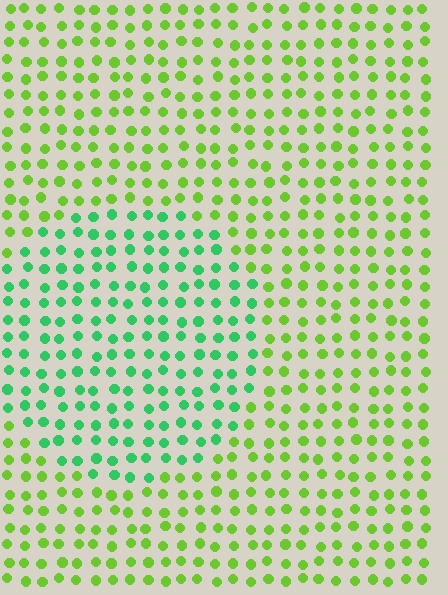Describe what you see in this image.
The image is filled with small lime elements in a uniform arrangement. A circle-shaped region is visible where the elements are tinted to a slightly different hue, forming a subtle color boundary.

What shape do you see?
I see a circle.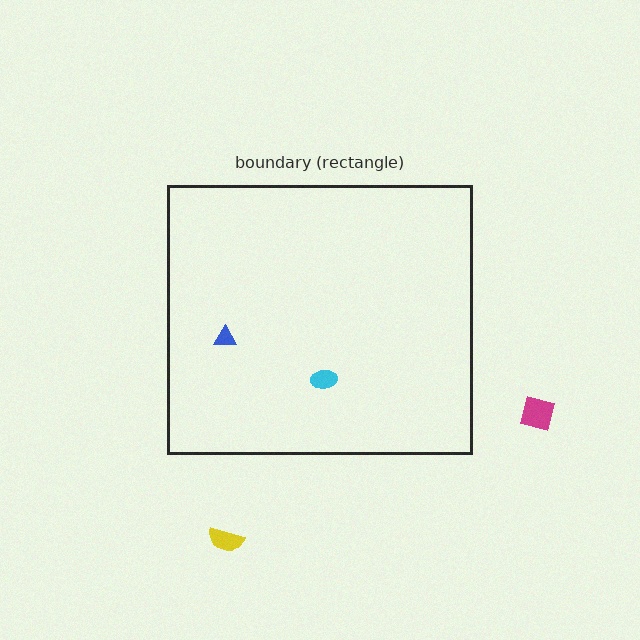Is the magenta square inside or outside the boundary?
Outside.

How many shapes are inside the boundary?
2 inside, 2 outside.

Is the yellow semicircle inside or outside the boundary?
Outside.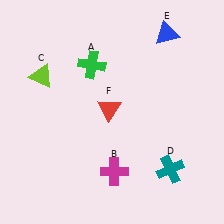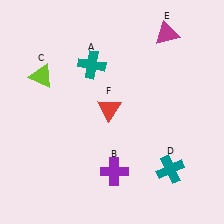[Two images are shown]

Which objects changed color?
A changed from green to teal. B changed from magenta to purple. E changed from blue to magenta.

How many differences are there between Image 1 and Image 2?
There are 3 differences between the two images.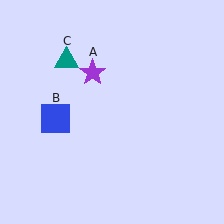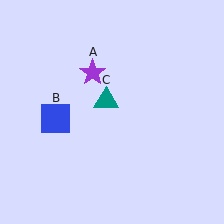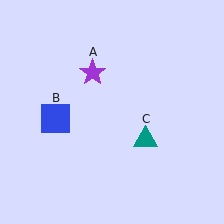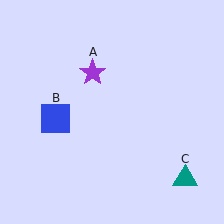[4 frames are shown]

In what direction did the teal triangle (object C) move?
The teal triangle (object C) moved down and to the right.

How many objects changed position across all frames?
1 object changed position: teal triangle (object C).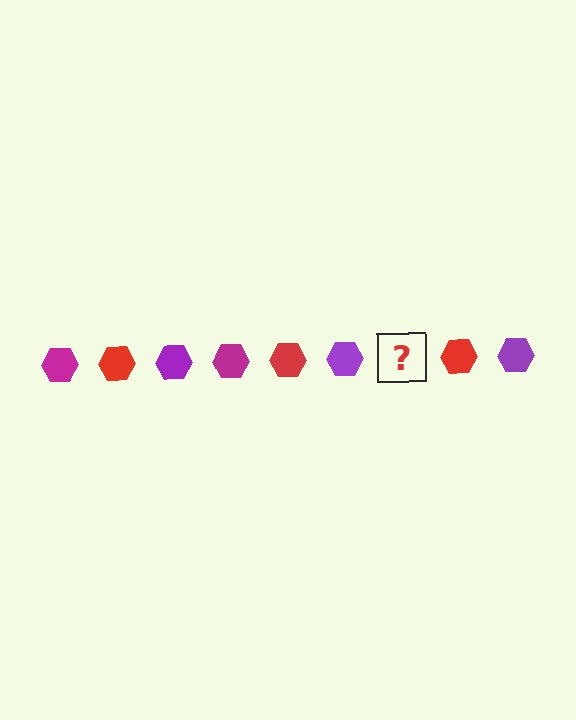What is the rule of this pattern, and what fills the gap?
The rule is that the pattern cycles through magenta, red, purple hexagons. The gap should be filled with a magenta hexagon.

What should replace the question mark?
The question mark should be replaced with a magenta hexagon.